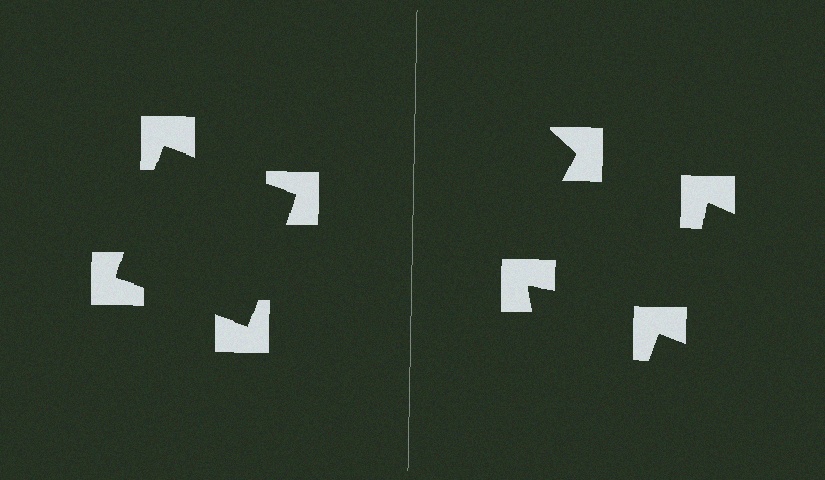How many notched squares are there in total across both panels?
8 — 4 on each side.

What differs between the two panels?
The notched squares are positioned identically on both sides; only the wedge orientations differ. On the left they align to a square; on the right they are misaligned.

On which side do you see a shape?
An illusory square appears on the left side. On the right side the wedge cuts are rotated, so no coherent shape forms.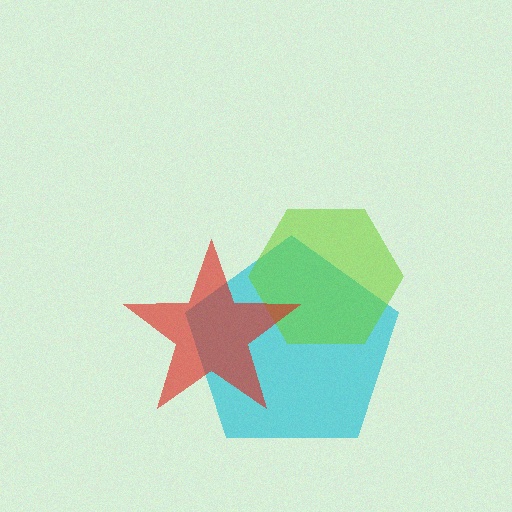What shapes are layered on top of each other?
The layered shapes are: a cyan pentagon, a lime hexagon, a red star.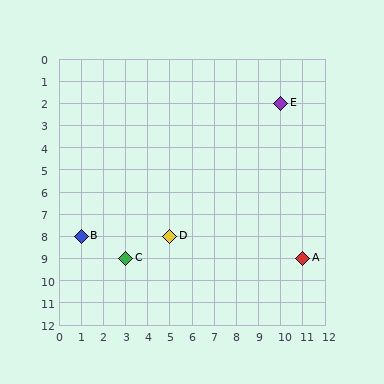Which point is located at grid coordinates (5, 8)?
Point D is at (5, 8).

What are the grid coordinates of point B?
Point B is at grid coordinates (1, 8).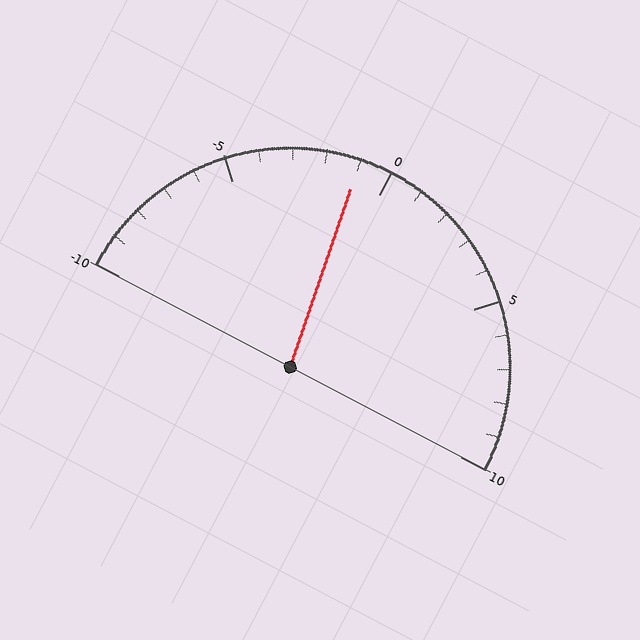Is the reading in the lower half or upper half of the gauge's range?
The reading is in the lower half of the range (-10 to 10).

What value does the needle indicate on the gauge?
The needle indicates approximately -1.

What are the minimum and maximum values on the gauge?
The gauge ranges from -10 to 10.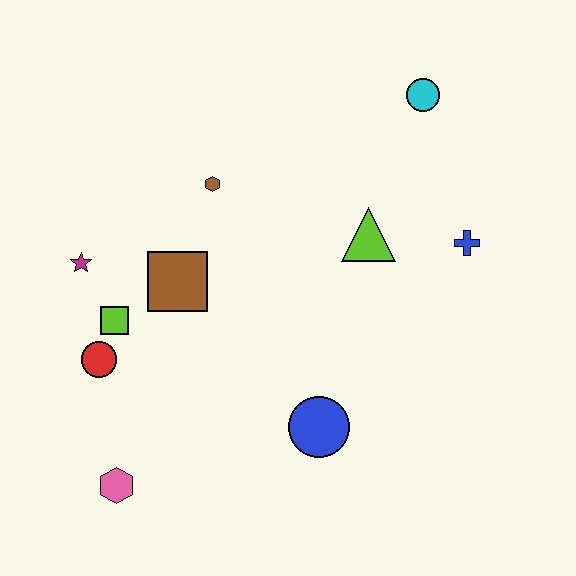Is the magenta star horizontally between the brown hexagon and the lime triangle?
No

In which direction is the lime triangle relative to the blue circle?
The lime triangle is above the blue circle.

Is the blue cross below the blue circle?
No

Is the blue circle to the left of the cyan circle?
Yes